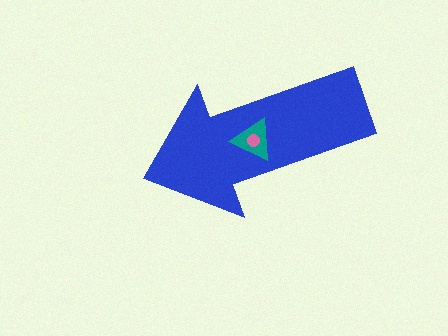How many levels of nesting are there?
3.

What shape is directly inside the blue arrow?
The teal triangle.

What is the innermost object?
The pink circle.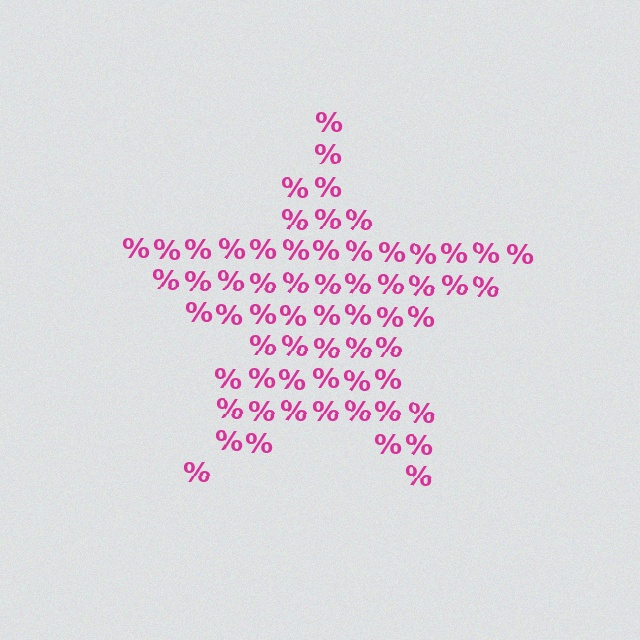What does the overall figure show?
The overall figure shows a star.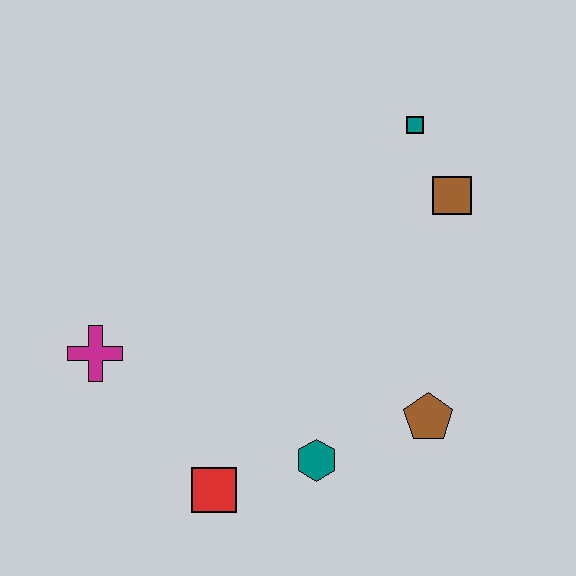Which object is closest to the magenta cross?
The red square is closest to the magenta cross.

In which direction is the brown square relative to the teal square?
The brown square is below the teal square.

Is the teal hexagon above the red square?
Yes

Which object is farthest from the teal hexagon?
The teal square is farthest from the teal hexagon.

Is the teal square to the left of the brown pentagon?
Yes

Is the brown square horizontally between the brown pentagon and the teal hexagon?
No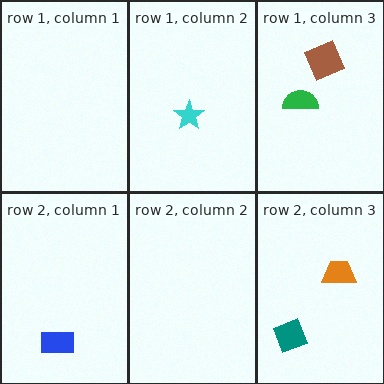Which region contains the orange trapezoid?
The row 2, column 3 region.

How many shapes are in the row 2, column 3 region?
2.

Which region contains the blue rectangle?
The row 2, column 1 region.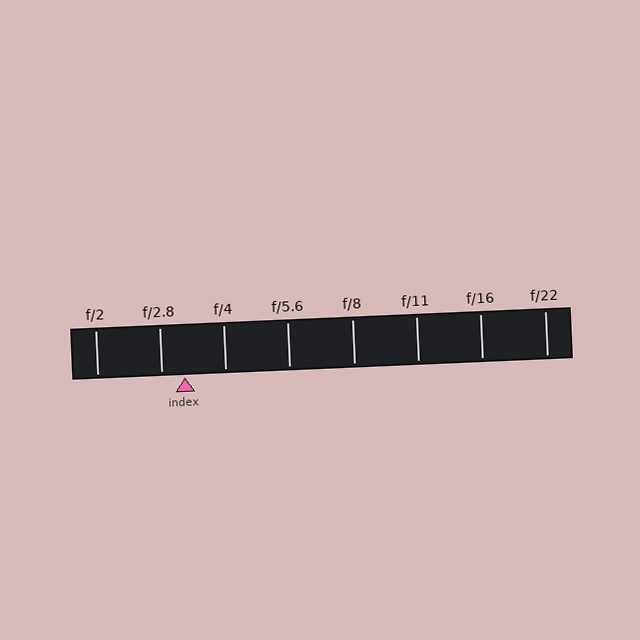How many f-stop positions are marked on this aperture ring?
There are 8 f-stop positions marked.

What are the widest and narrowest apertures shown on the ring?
The widest aperture shown is f/2 and the narrowest is f/22.